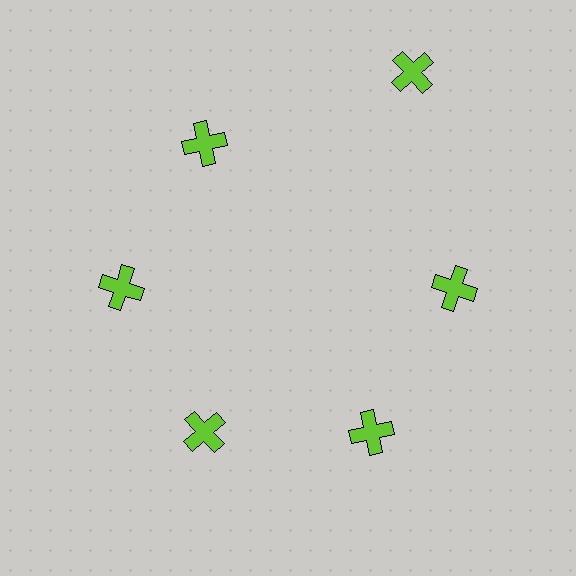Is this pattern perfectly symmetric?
No. The 6 lime crosses are arranged in a ring, but one element near the 1 o'clock position is pushed outward from the center, breaking the 6-fold rotational symmetry.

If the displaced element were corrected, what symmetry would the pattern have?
It would have 6-fold rotational symmetry — the pattern would map onto itself every 60 degrees.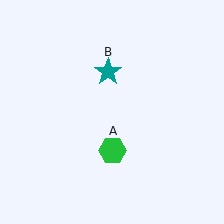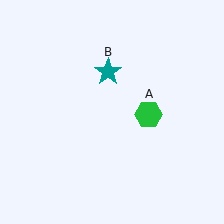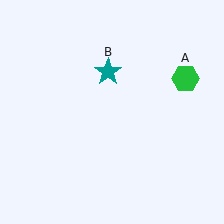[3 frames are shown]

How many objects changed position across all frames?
1 object changed position: green hexagon (object A).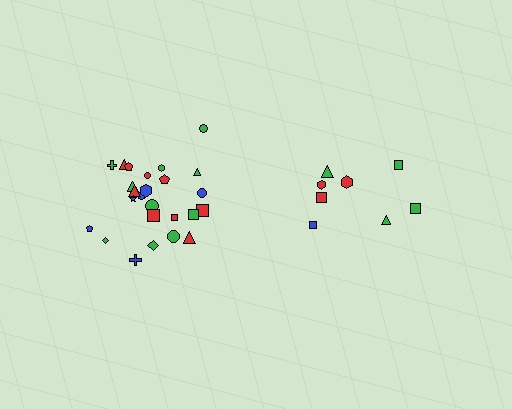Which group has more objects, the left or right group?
The left group.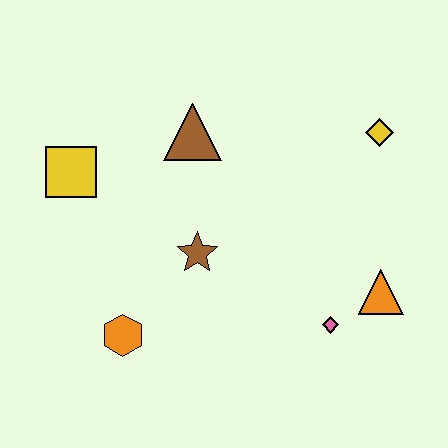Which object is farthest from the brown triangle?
The orange triangle is farthest from the brown triangle.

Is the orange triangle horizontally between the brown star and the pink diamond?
No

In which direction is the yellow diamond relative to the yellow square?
The yellow diamond is to the right of the yellow square.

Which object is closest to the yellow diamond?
The orange triangle is closest to the yellow diamond.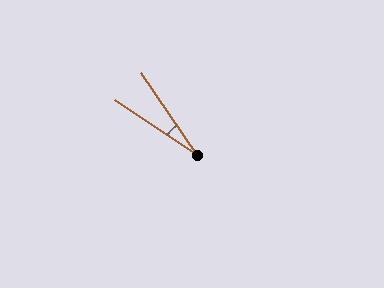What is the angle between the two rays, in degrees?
Approximately 22 degrees.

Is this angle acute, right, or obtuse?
It is acute.